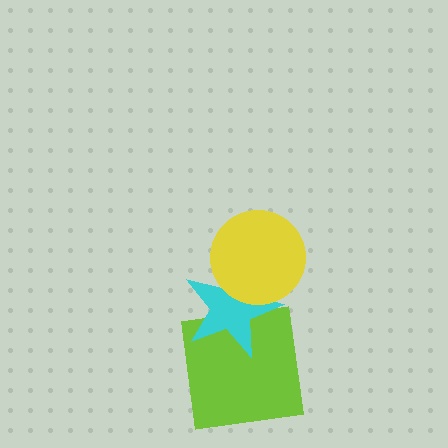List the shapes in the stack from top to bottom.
From top to bottom: the yellow circle, the cyan star, the lime square.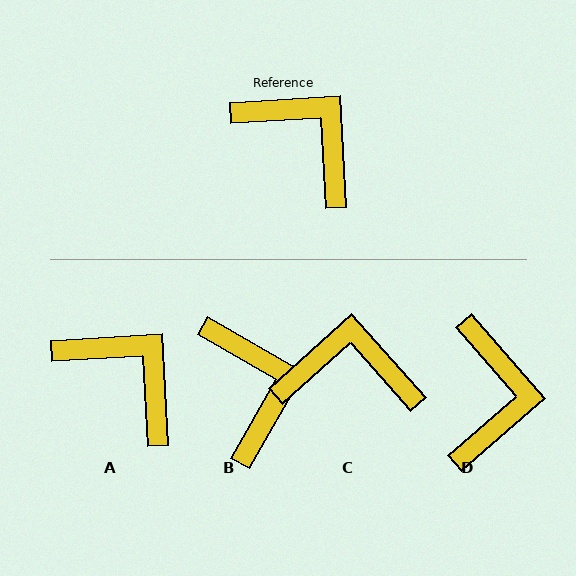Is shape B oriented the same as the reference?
No, it is off by about 33 degrees.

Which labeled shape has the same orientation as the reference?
A.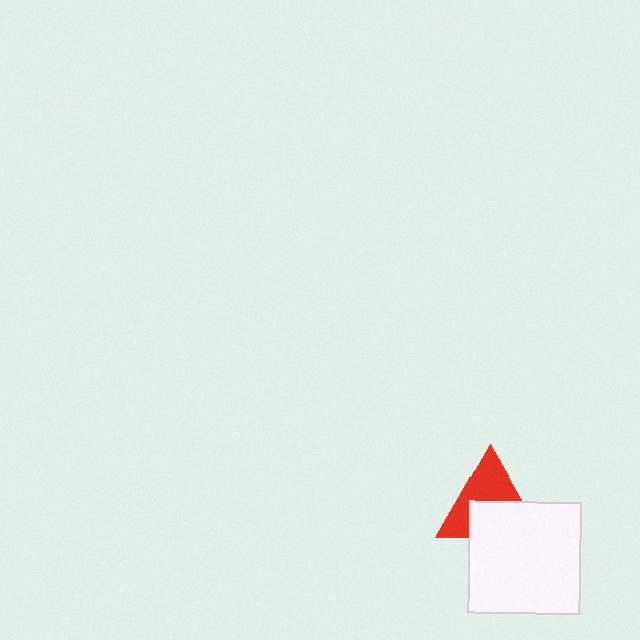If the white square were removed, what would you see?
You would see the complete red triangle.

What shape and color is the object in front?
The object in front is a white square.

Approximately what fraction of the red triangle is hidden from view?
Roughly 47% of the red triangle is hidden behind the white square.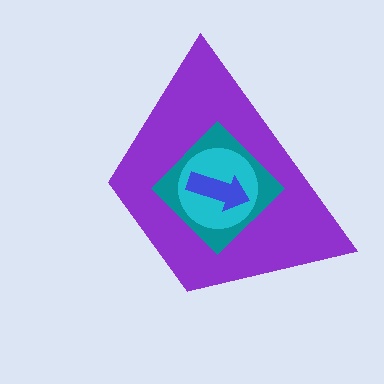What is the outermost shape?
The purple trapezoid.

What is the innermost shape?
The blue arrow.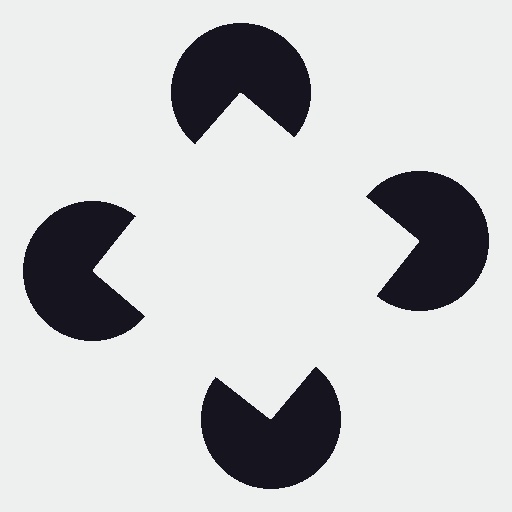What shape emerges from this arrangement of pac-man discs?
An illusory square — its edges are inferred from the aligned wedge cuts in the pac-man discs, not physically drawn.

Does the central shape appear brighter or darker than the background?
It typically appears slightly brighter than the background, even though no actual brightness change is drawn.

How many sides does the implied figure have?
4 sides.